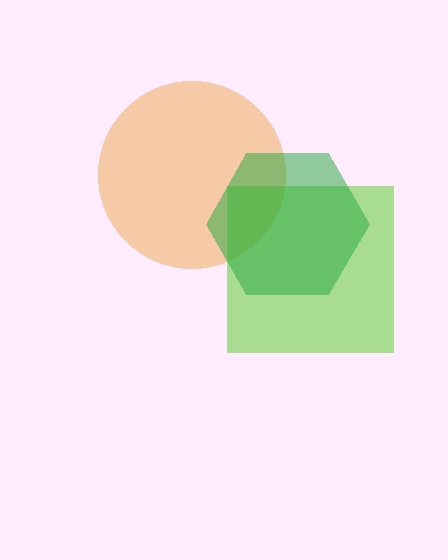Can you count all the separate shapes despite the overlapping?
Yes, there are 3 separate shapes.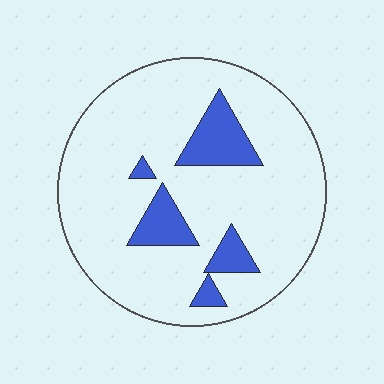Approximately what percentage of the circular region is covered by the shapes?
Approximately 15%.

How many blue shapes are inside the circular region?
5.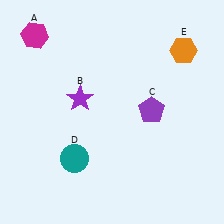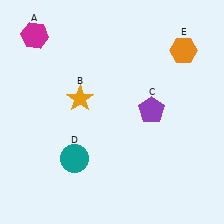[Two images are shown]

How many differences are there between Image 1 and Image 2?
There is 1 difference between the two images.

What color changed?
The star (B) changed from purple in Image 1 to orange in Image 2.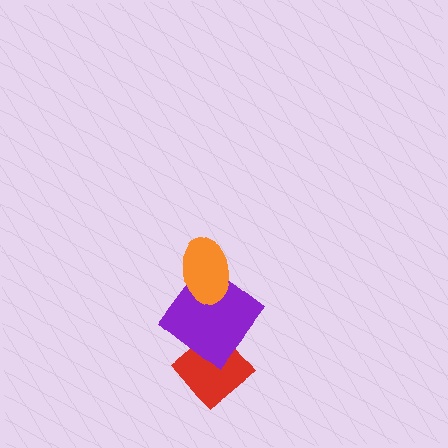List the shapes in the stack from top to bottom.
From top to bottom: the orange ellipse, the purple diamond, the red diamond.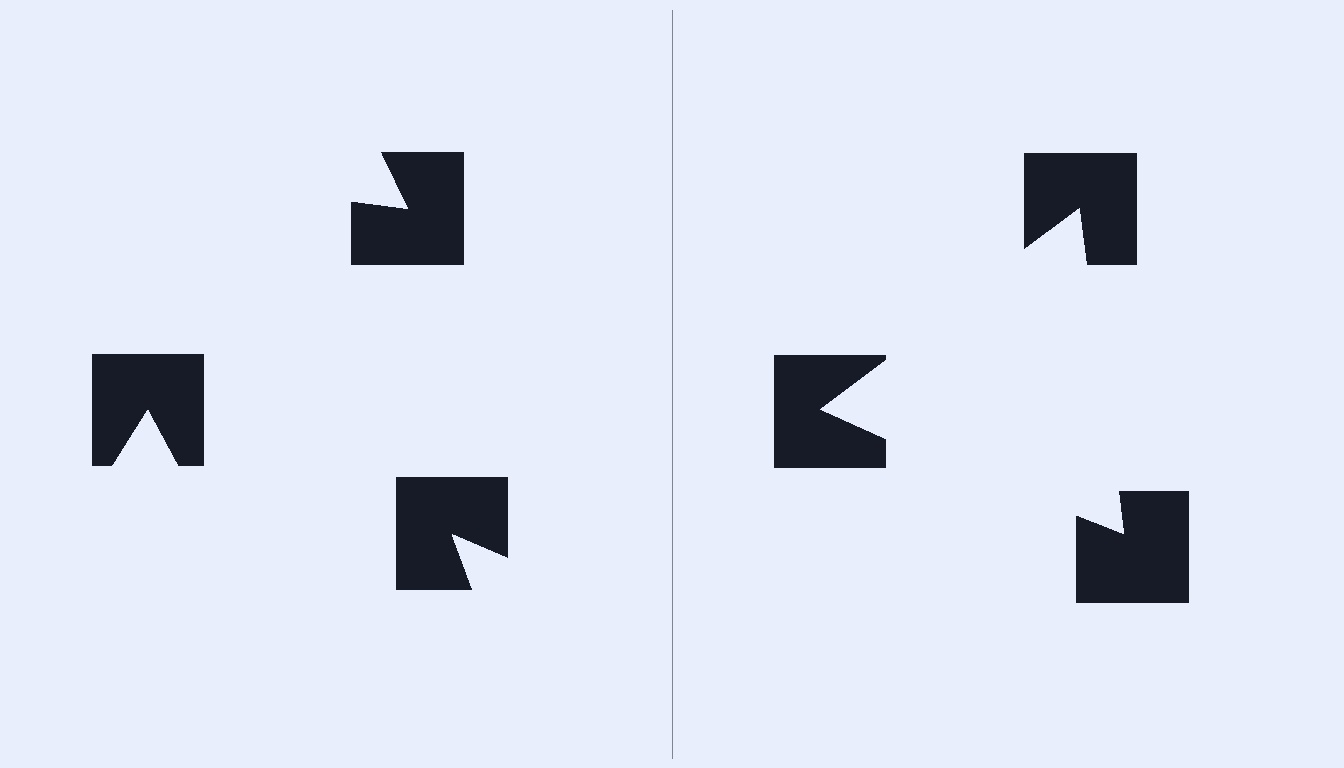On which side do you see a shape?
An illusory triangle appears on the right side. On the left side the wedge cuts are rotated, so no coherent shape forms.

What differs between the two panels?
The notched squares are positioned identically on both sides; only the wedge orientations differ. On the right they align to a triangle; on the left they are misaligned.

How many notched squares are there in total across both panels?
6 — 3 on each side.